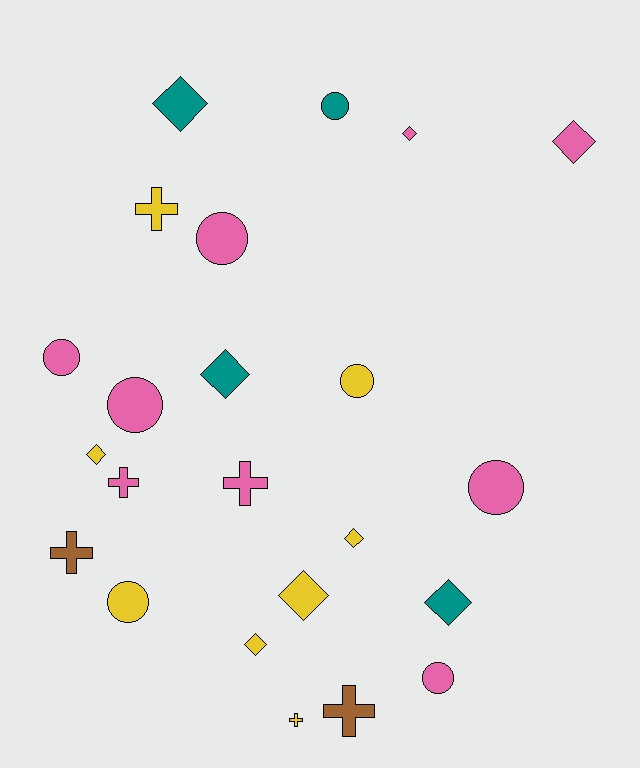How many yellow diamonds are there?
There are 4 yellow diamonds.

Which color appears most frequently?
Pink, with 9 objects.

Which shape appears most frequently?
Diamond, with 9 objects.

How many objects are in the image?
There are 23 objects.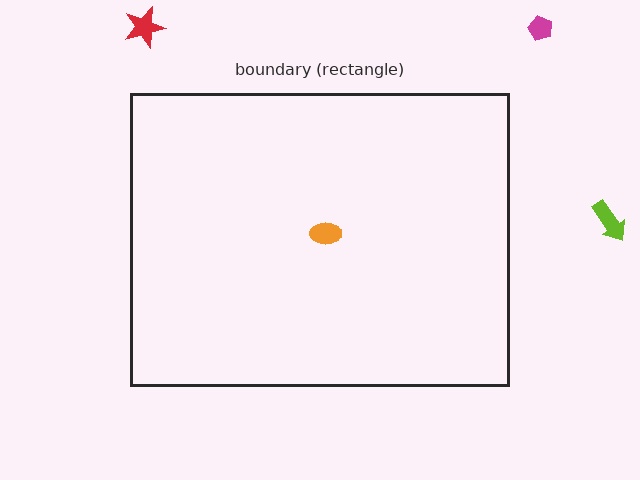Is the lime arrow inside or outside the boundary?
Outside.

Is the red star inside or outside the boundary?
Outside.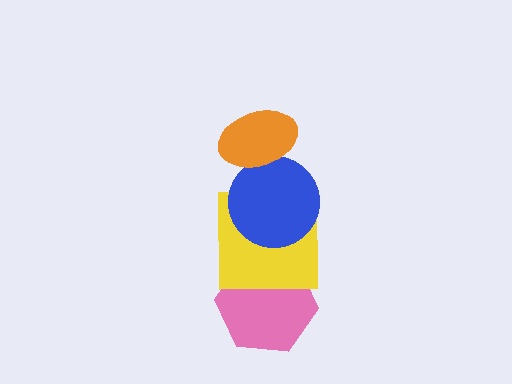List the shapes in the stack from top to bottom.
From top to bottom: the orange ellipse, the blue circle, the yellow square, the pink hexagon.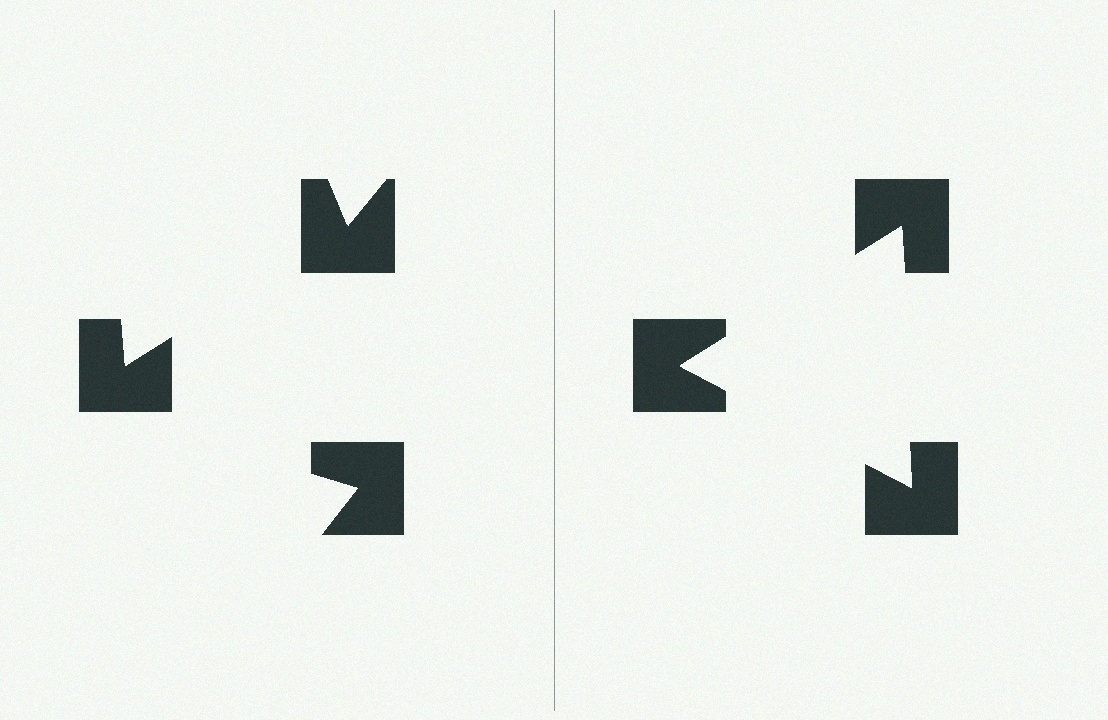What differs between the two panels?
The notched squares are positioned identically on both sides; only the wedge orientations differ. On the right they align to a triangle; on the left they are misaligned.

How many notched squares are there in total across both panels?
6 — 3 on each side.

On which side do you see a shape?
An illusory triangle appears on the right side. On the left side the wedge cuts are rotated, so no coherent shape forms.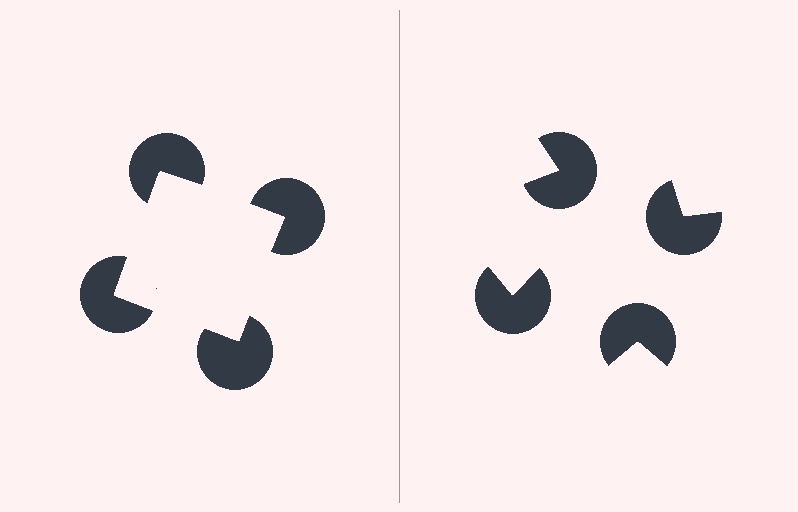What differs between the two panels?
The pac-man discs are positioned identically on both sides; only the wedge orientations differ. On the left they align to a square; on the right they are misaligned.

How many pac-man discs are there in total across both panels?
8 — 4 on each side.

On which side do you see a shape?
An illusory square appears on the left side. On the right side the wedge cuts are rotated, so no coherent shape forms.